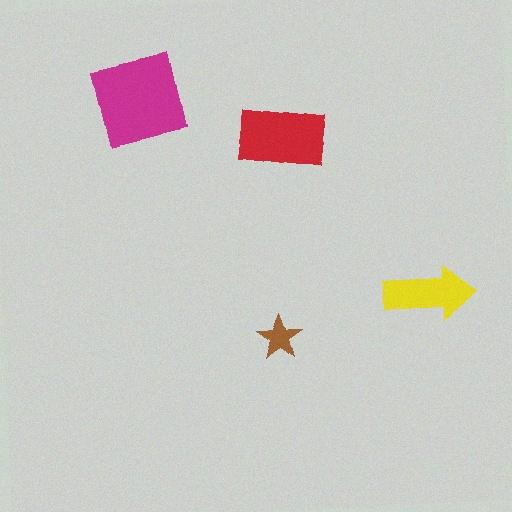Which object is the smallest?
The brown star.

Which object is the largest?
The magenta square.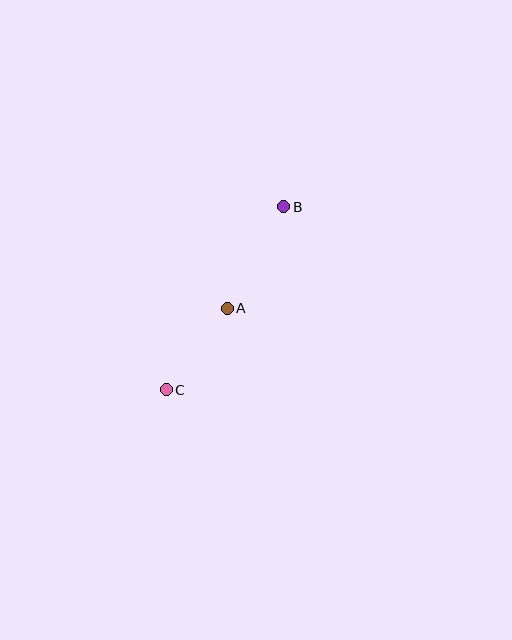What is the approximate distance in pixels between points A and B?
The distance between A and B is approximately 116 pixels.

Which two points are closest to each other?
Points A and C are closest to each other.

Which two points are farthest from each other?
Points B and C are farthest from each other.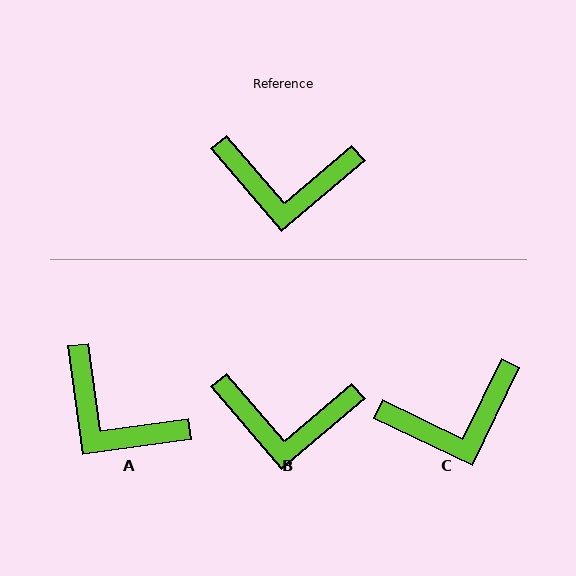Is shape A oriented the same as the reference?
No, it is off by about 33 degrees.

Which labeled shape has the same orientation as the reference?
B.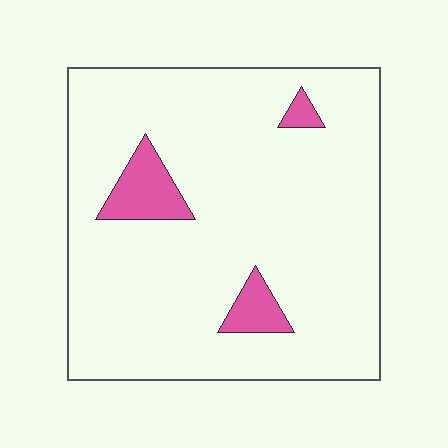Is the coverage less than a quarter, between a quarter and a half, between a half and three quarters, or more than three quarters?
Less than a quarter.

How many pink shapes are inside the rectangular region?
3.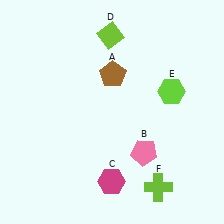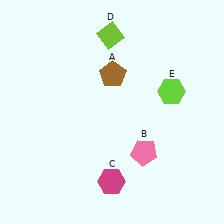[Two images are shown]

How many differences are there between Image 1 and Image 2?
There is 1 difference between the two images.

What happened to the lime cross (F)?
The lime cross (F) was removed in Image 2. It was in the bottom-right area of Image 1.